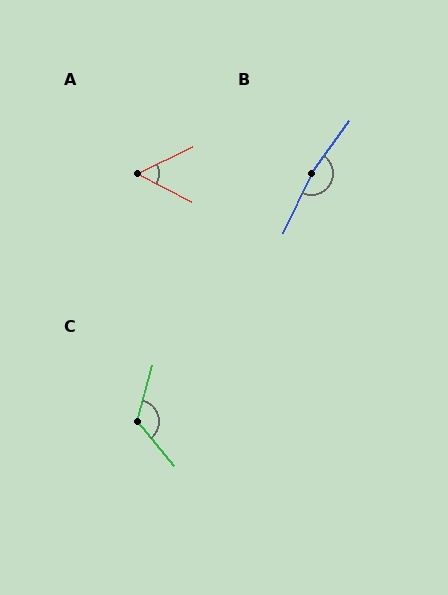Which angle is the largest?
B, at approximately 169 degrees.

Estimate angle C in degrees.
Approximately 125 degrees.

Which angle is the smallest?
A, at approximately 53 degrees.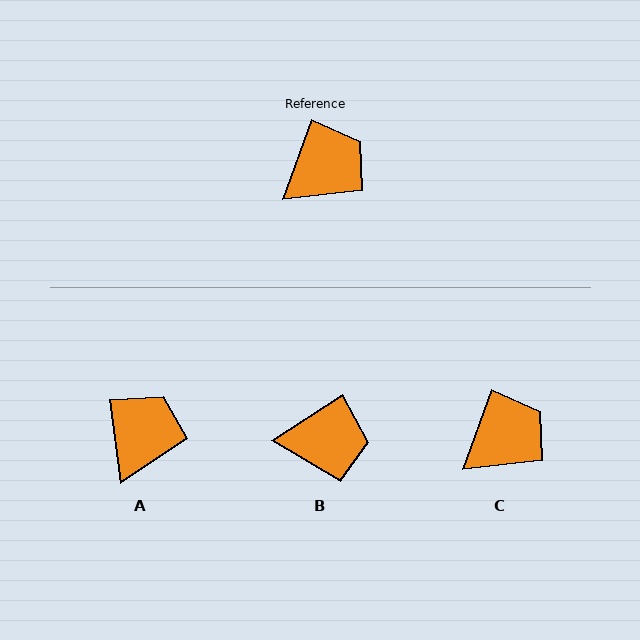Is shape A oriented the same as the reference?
No, it is off by about 27 degrees.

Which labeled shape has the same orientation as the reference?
C.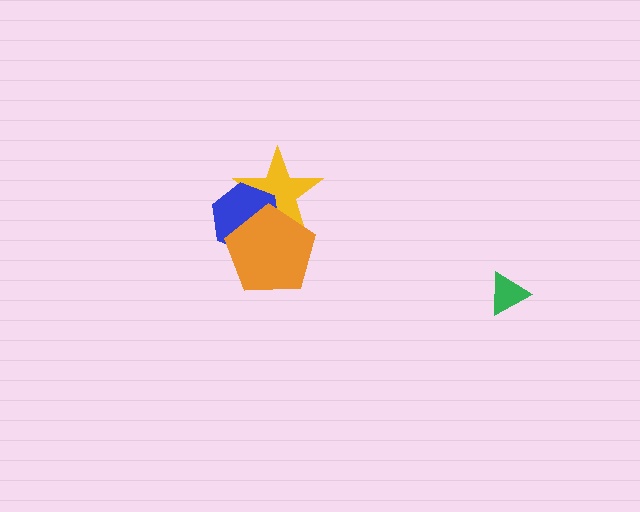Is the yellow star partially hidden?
Yes, it is partially covered by another shape.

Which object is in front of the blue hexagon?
The orange pentagon is in front of the blue hexagon.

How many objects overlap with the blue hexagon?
2 objects overlap with the blue hexagon.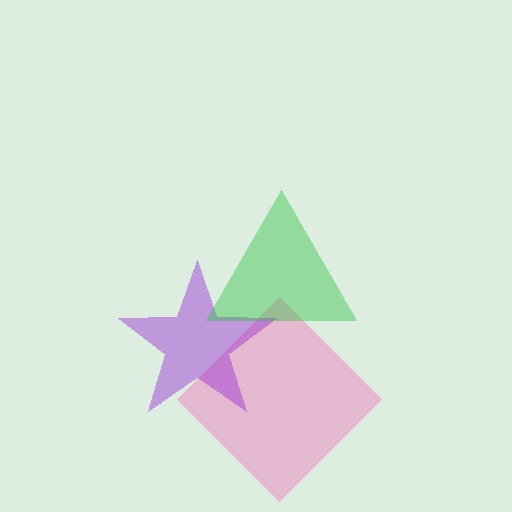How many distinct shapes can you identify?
There are 3 distinct shapes: a pink diamond, a purple star, a green triangle.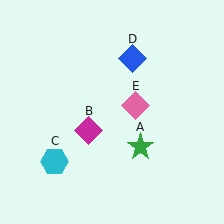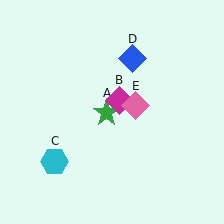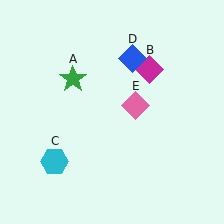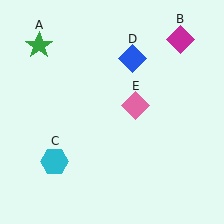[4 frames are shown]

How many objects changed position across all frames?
2 objects changed position: green star (object A), magenta diamond (object B).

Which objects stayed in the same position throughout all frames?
Cyan hexagon (object C) and blue diamond (object D) and pink diamond (object E) remained stationary.